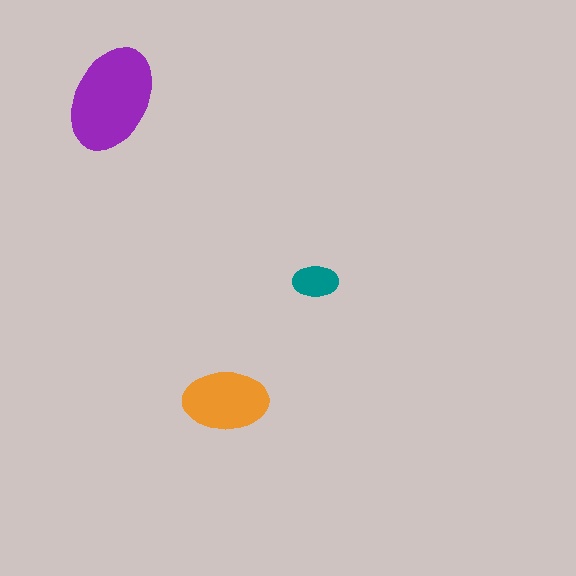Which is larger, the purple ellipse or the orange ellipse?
The purple one.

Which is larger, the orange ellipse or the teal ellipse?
The orange one.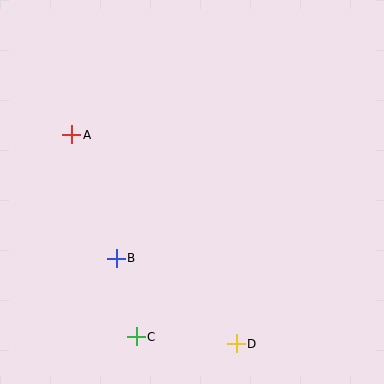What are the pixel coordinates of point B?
Point B is at (116, 258).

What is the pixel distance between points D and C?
The distance between D and C is 100 pixels.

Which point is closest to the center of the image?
Point B at (116, 258) is closest to the center.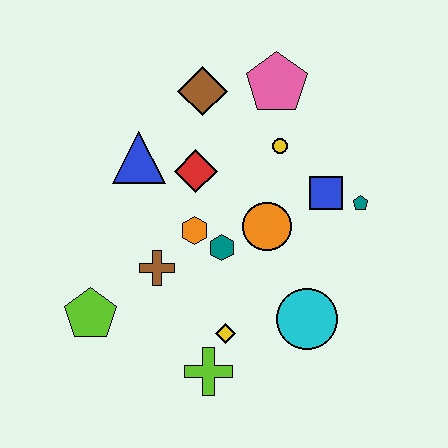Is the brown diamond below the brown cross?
No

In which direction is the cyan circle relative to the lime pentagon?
The cyan circle is to the right of the lime pentagon.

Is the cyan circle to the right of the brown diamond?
Yes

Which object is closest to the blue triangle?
The red diamond is closest to the blue triangle.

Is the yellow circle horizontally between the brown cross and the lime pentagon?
No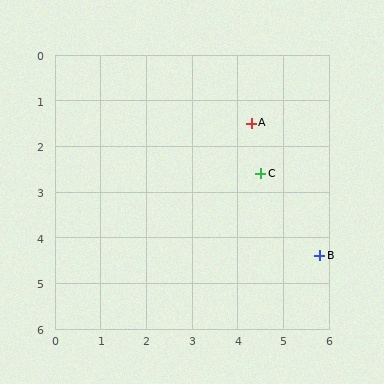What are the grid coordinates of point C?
Point C is at approximately (4.5, 2.6).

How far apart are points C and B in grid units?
Points C and B are about 2.2 grid units apart.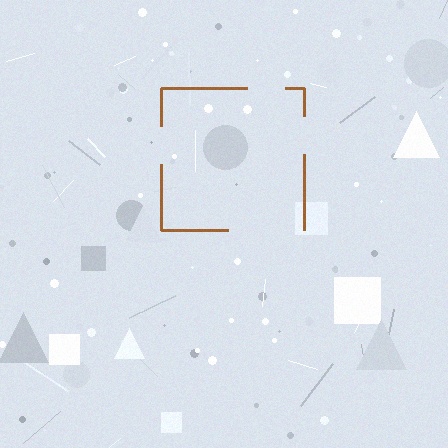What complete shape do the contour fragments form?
The contour fragments form a square.